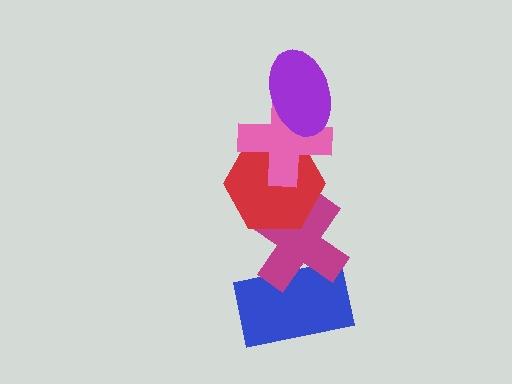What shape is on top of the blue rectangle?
The magenta cross is on top of the blue rectangle.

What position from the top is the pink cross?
The pink cross is 2nd from the top.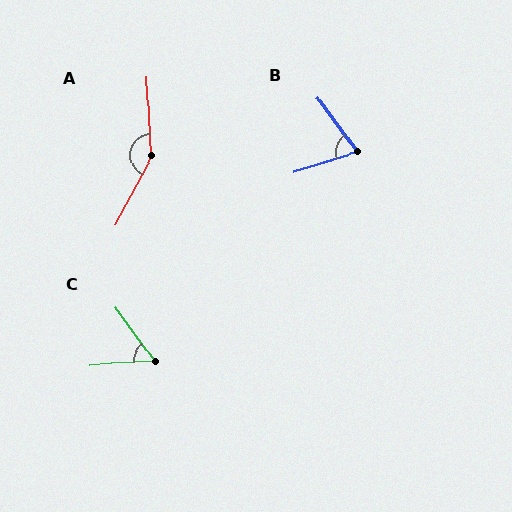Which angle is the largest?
A, at approximately 149 degrees.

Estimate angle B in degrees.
Approximately 70 degrees.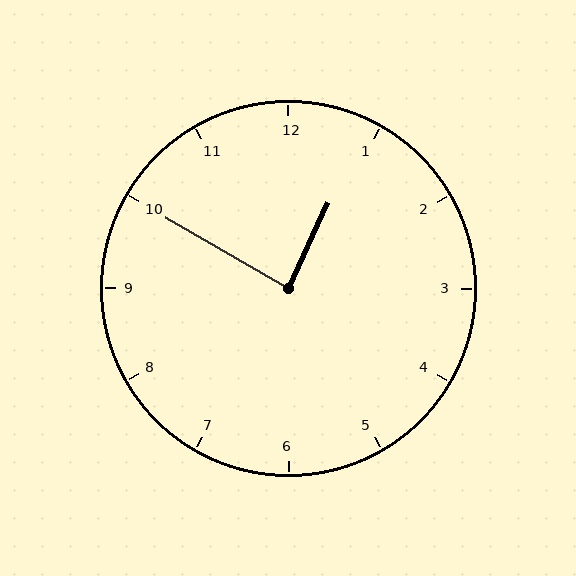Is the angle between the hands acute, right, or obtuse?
It is right.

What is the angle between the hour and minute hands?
Approximately 85 degrees.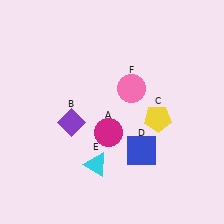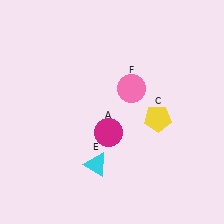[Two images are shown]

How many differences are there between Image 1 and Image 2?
There are 2 differences between the two images.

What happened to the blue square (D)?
The blue square (D) was removed in Image 2. It was in the bottom-right area of Image 1.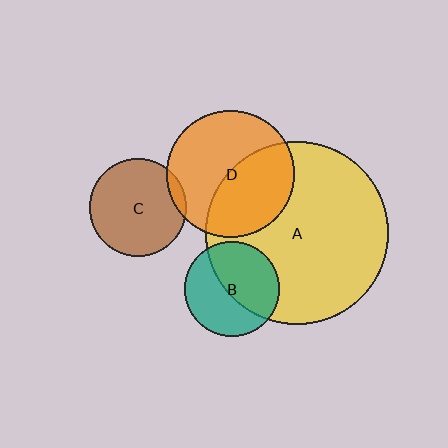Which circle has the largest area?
Circle A (yellow).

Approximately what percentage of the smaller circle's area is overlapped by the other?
Approximately 5%.